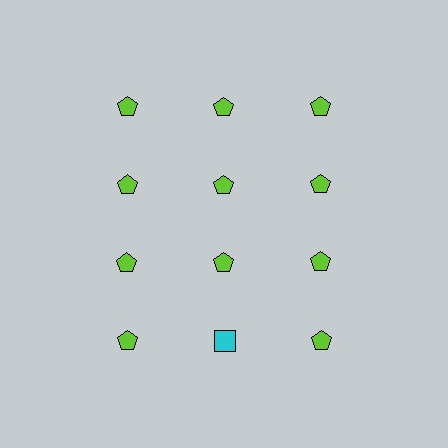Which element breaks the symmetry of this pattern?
The cyan square in the fourth row, second from left column breaks the symmetry. All other shapes are lime pentagons.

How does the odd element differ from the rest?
It differs in both color (cyan instead of lime) and shape (square instead of pentagon).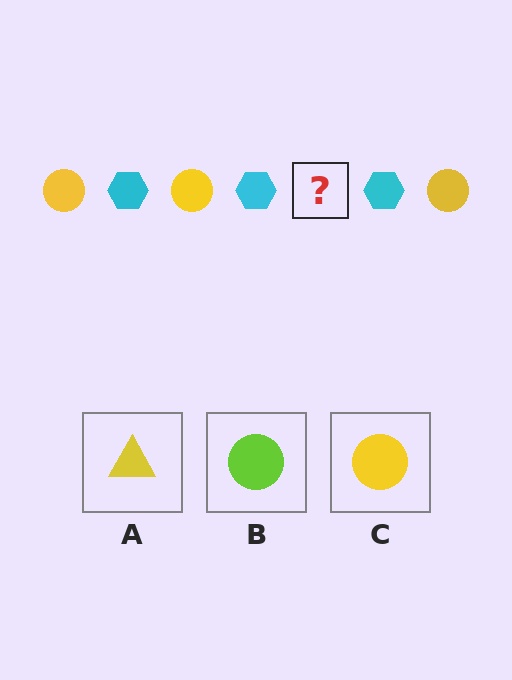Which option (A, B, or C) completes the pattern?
C.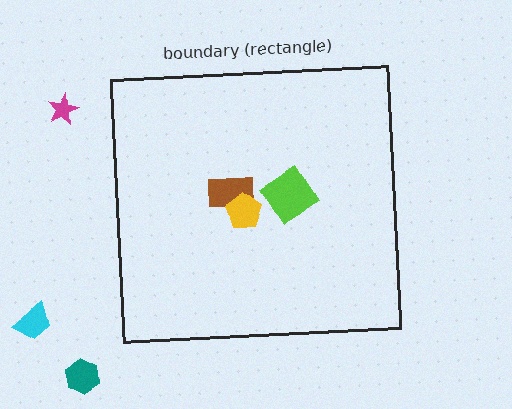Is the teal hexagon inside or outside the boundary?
Outside.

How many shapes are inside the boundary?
3 inside, 3 outside.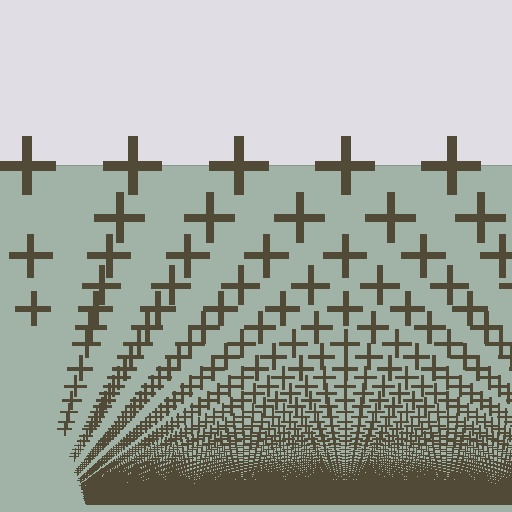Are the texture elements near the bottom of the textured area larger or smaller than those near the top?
Smaller. The gradient is inverted — elements near the bottom are smaller and denser.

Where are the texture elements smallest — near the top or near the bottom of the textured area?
Near the bottom.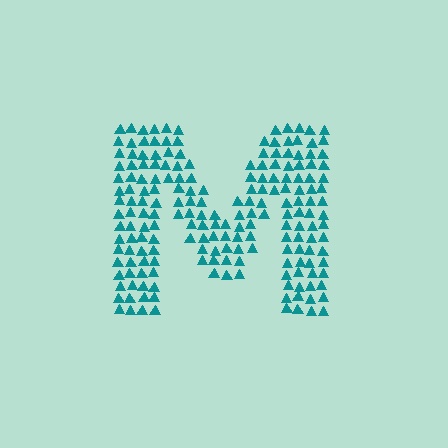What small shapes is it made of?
It is made of small triangles.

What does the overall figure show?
The overall figure shows the letter M.